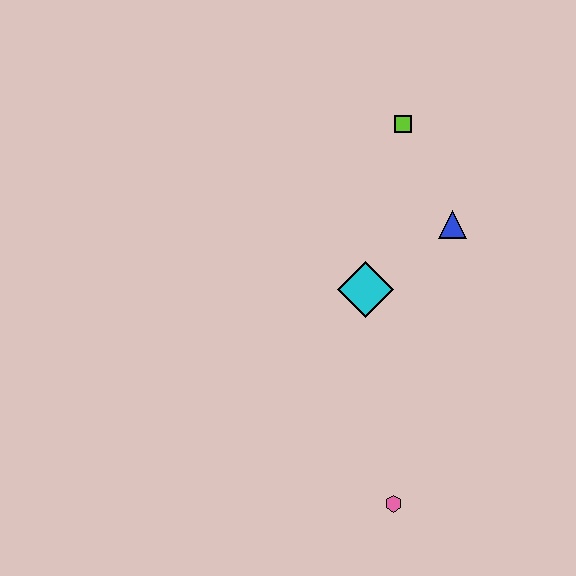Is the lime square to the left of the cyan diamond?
No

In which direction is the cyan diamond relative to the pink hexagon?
The cyan diamond is above the pink hexagon.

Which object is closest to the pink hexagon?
The cyan diamond is closest to the pink hexagon.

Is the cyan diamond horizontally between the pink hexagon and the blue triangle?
No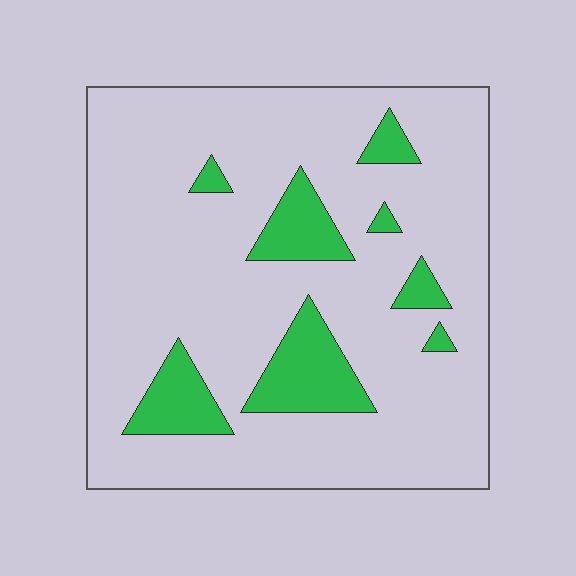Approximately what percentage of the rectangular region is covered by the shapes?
Approximately 15%.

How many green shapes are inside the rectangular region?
8.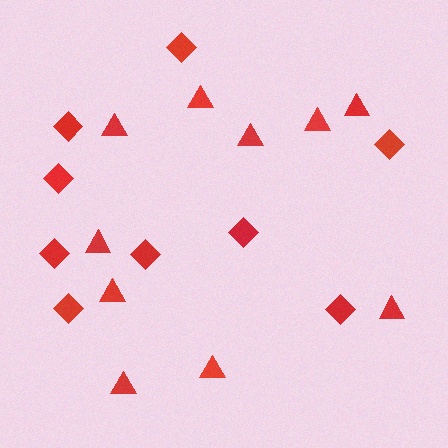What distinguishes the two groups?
There are 2 groups: one group of diamonds (9) and one group of triangles (10).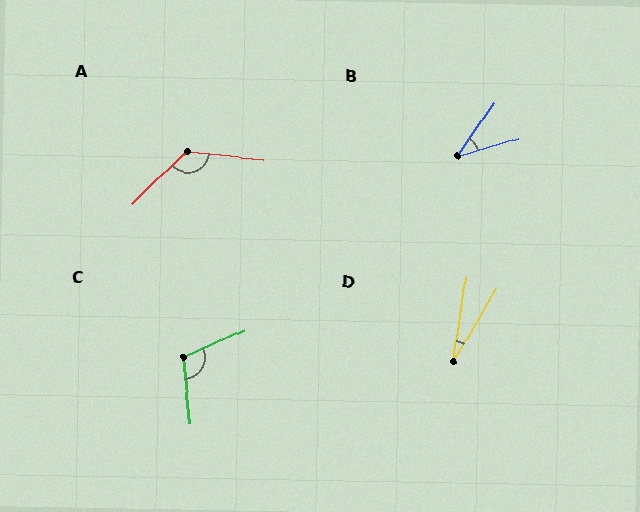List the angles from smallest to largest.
D (22°), B (39°), C (107°), A (130°).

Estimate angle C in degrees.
Approximately 107 degrees.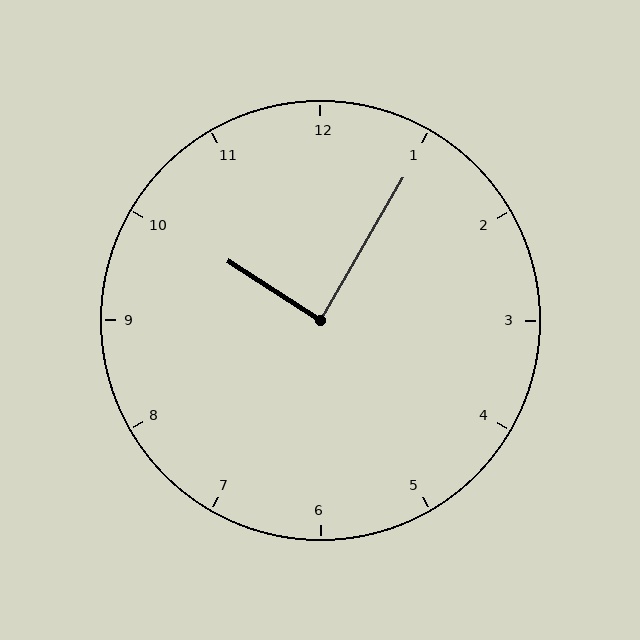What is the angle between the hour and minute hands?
Approximately 88 degrees.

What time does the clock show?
10:05.